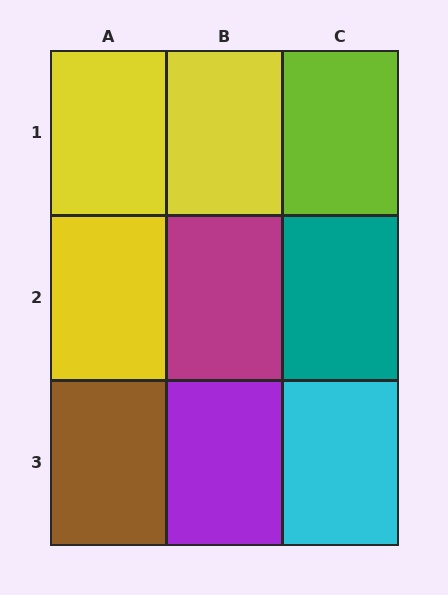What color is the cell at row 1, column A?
Yellow.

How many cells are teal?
1 cell is teal.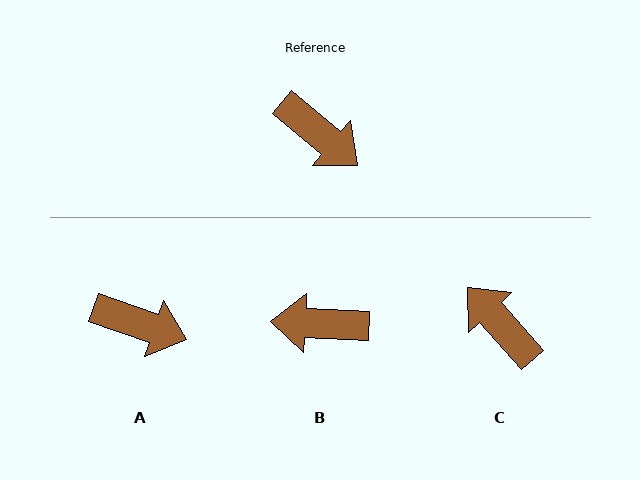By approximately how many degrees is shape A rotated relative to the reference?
Approximately 21 degrees counter-clockwise.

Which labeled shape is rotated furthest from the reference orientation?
C, about 172 degrees away.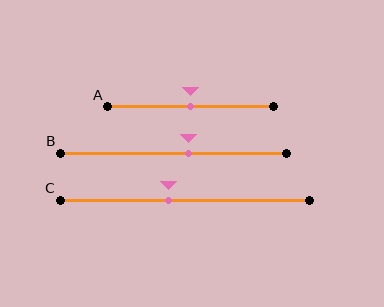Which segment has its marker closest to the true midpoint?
Segment A has its marker closest to the true midpoint.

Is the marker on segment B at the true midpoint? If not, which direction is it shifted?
No, the marker on segment B is shifted to the right by about 7% of the segment length.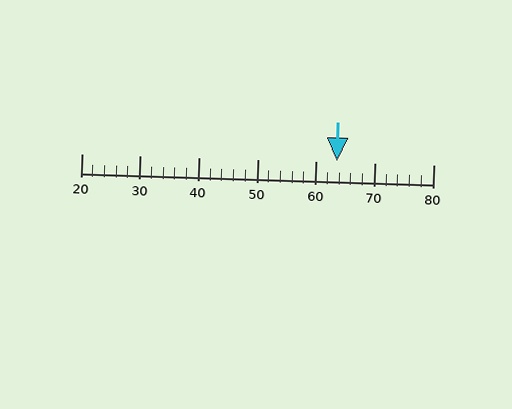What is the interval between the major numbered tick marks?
The major tick marks are spaced 10 units apart.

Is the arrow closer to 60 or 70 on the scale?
The arrow is closer to 60.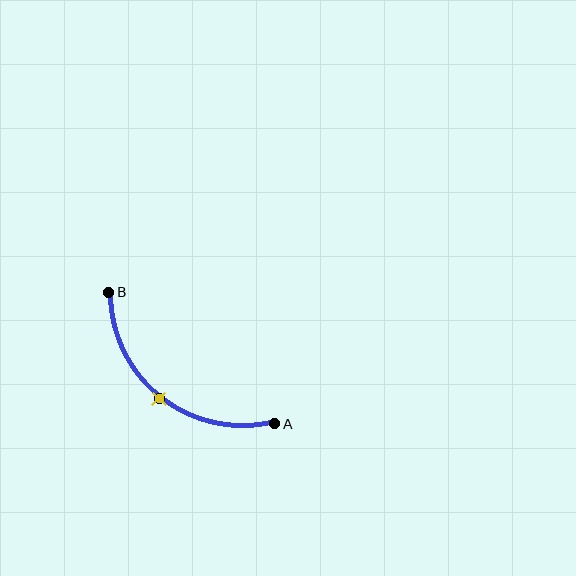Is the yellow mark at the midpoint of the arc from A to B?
Yes. The yellow mark lies on the arc at equal arc-length from both A and B — it is the arc midpoint.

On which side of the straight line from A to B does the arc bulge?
The arc bulges below and to the left of the straight line connecting A and B.